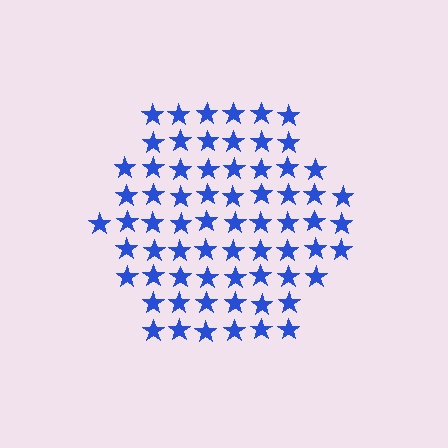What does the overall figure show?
The overall figure shows a hexagon.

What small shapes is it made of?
It is made of small stars.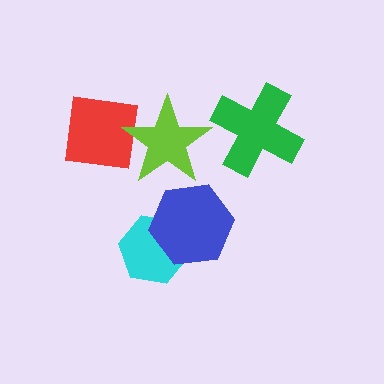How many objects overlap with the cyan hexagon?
1 object overlaps with the cyan hexagon.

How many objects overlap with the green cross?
0 objects overlap with the green cross.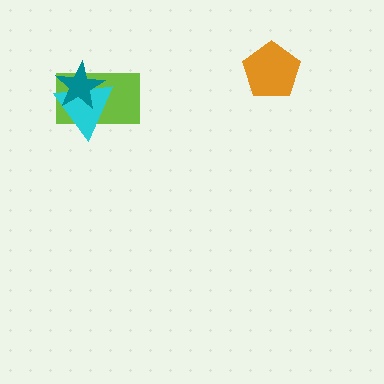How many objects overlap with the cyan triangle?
2 objects overlap with the cyan triangle.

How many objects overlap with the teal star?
2 objects overlap with the teal star.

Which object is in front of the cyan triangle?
The teal star is in front of the cyan triangle.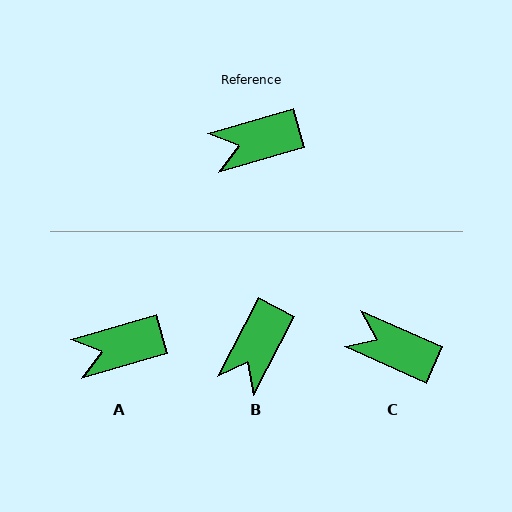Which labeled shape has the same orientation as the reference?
A.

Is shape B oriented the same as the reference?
No, it is off by about 46 degrees.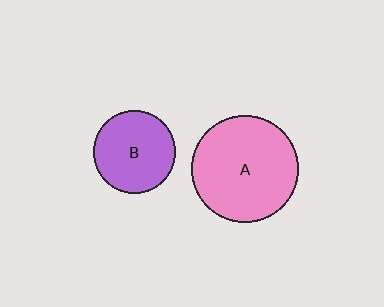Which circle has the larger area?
Circle A (pink).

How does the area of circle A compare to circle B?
Approximately 1.7 times.